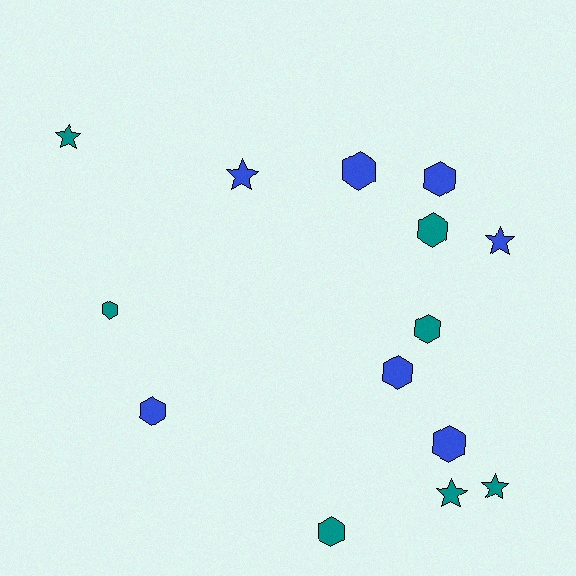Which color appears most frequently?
Teal, with 7 objects.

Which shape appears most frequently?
Hexagon, with 9 objects.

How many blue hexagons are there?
There are 5 blue hexagons.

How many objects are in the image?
There are 14 objects.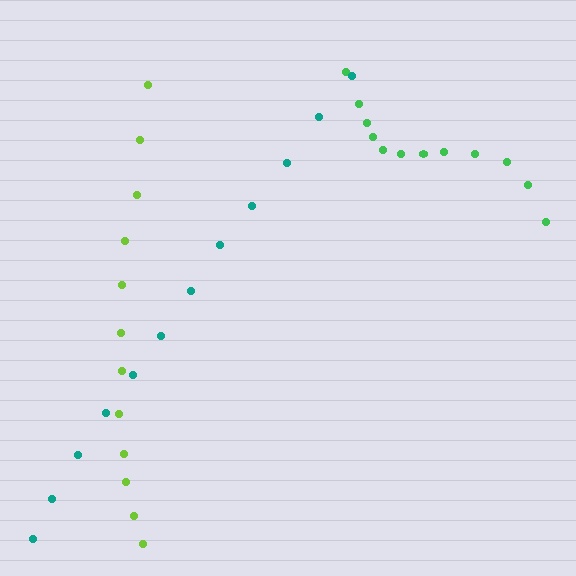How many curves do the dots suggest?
There are 3 distinct paths.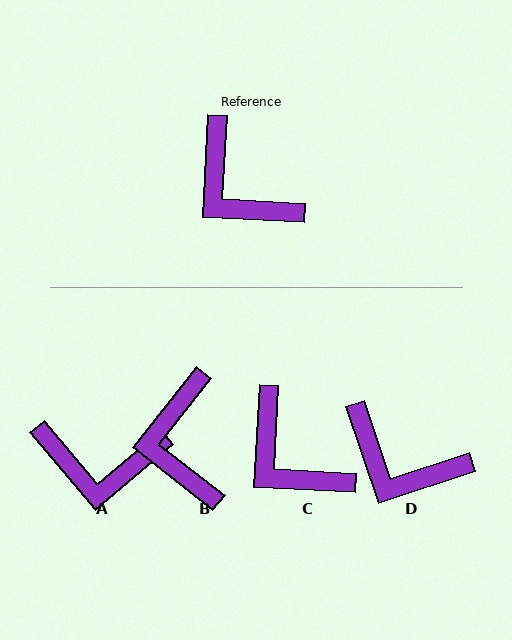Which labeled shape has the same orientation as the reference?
C.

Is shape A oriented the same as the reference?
No, it is off by about 43 degrees.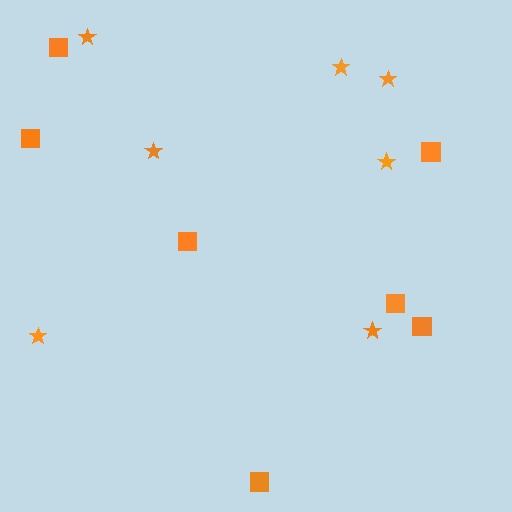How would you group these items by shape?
There are 2 groups: one group of stars (7) and one group of squares (7).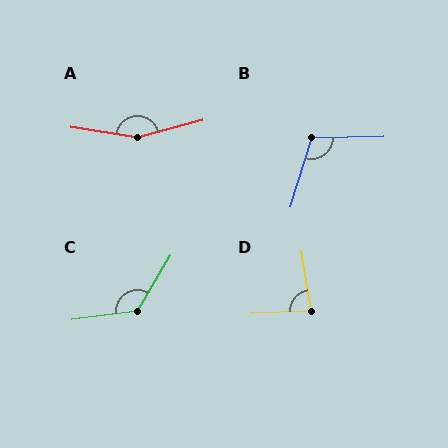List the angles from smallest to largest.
D (83°), B (109°), C (128°), A (156°).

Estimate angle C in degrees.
Approximately 128 degrees.